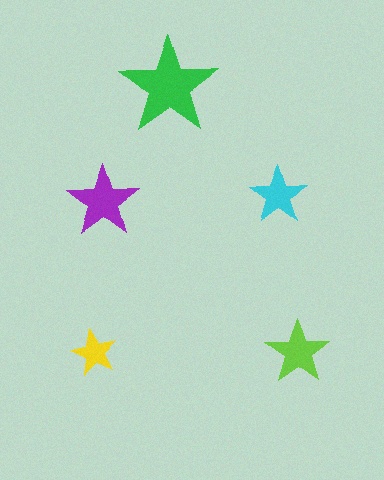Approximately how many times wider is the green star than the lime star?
About 1.5 times wider.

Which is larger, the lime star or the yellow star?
The lime one.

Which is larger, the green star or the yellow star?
The green one.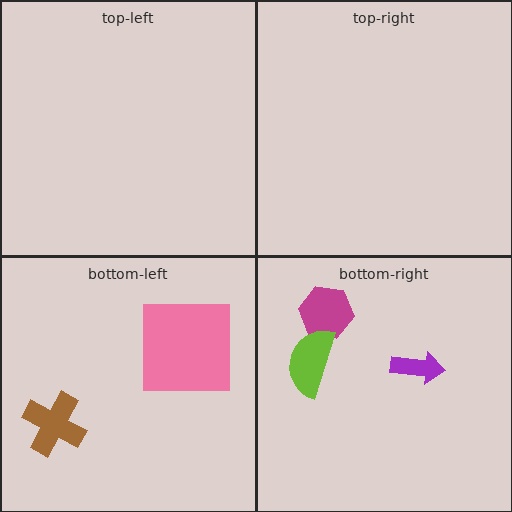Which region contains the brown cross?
The bottom-left region.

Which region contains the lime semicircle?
The bottom-right region.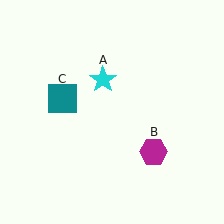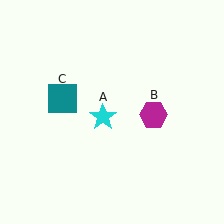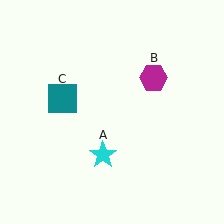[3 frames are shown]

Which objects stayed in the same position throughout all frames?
Teal square (object C) remained stationary.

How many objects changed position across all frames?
2 objects changed position: cyan star (object A), magenta hexagon (object B).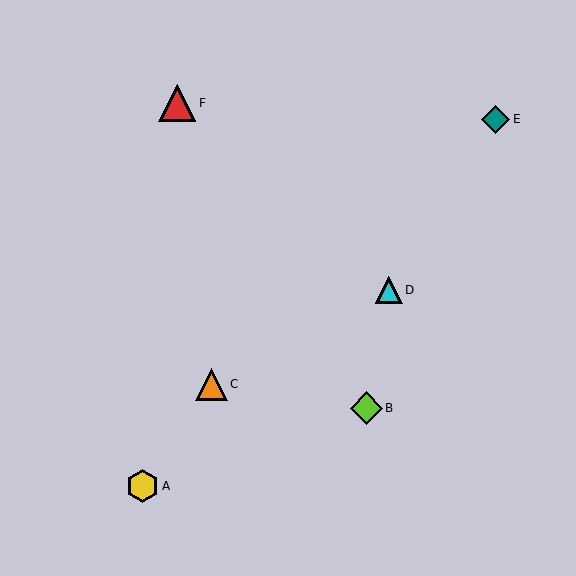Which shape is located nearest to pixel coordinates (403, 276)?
The cyan triangle (labeled D) at (389, 290) is nearest to that location.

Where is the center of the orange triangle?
The center of the orange triangle is at (211, 384).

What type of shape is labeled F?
Shape F is a red triangle.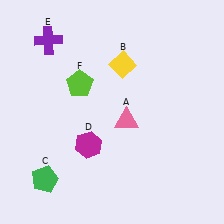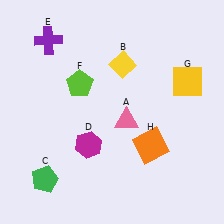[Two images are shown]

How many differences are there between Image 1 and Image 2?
There are 2 differences between the two images.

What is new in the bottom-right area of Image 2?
An orange square (H) was added in the bottom-right area of Image 2.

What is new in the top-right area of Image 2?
A yellow square (G) was added in the top-right area of Image 2.